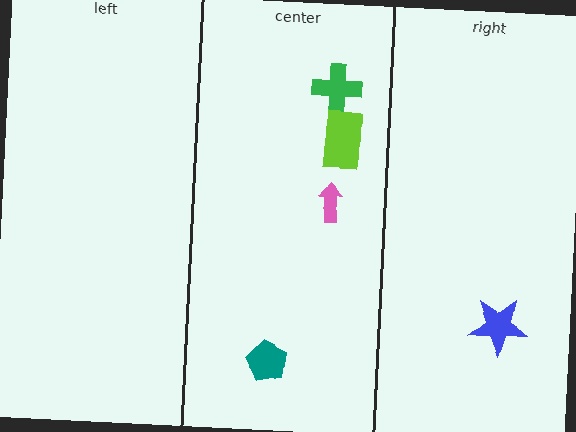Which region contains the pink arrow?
The center region.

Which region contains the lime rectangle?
The center region.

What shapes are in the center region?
The teal pentagon, the green cross, the lime rectangle, the pink arrow.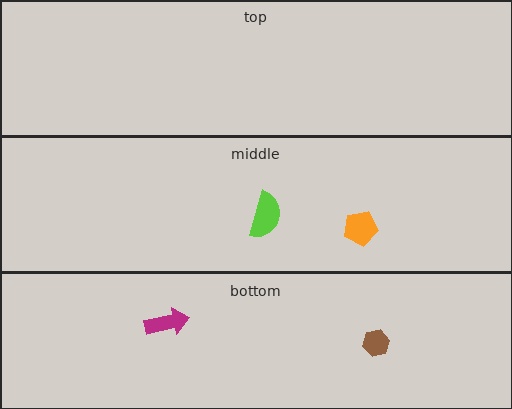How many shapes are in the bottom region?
2.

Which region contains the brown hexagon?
The bottom region.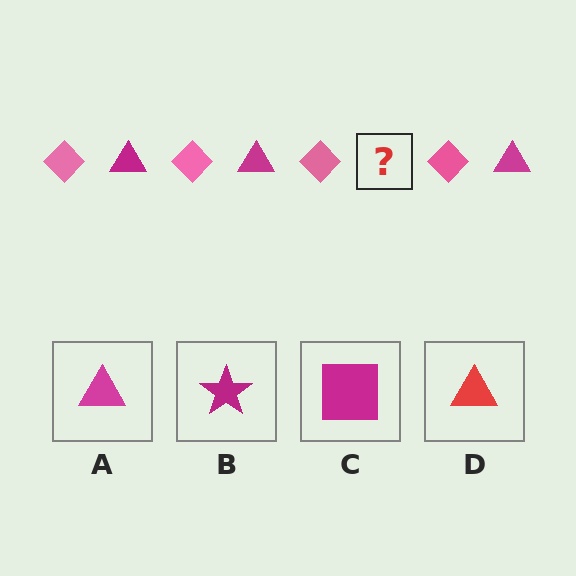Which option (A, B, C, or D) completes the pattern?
A.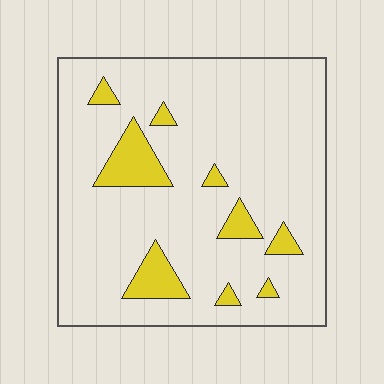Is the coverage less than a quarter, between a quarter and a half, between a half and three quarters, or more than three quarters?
Less than a quarter.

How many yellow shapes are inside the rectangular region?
9.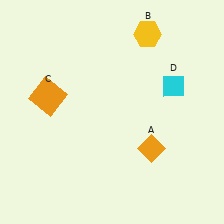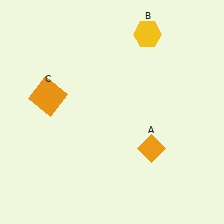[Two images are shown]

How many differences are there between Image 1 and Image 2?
There is 1 difference between the two images.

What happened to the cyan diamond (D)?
The cyan diamond (D) was removed in Image 2. It was in the top-right area of Image 1.